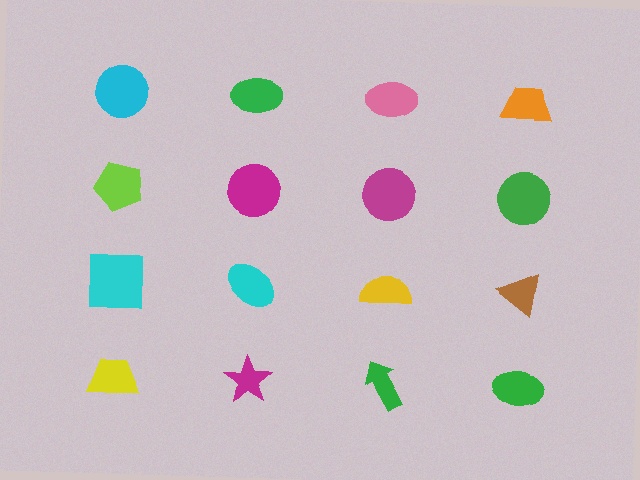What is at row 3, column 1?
A cyan square.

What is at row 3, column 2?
A cyan ellipse.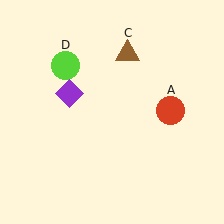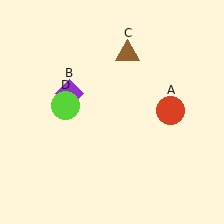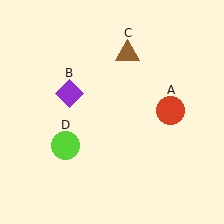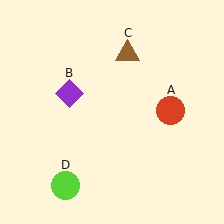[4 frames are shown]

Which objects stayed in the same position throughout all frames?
Red circle (object A) and purple diamond (object B) and brown triangle (object C) remained stationary.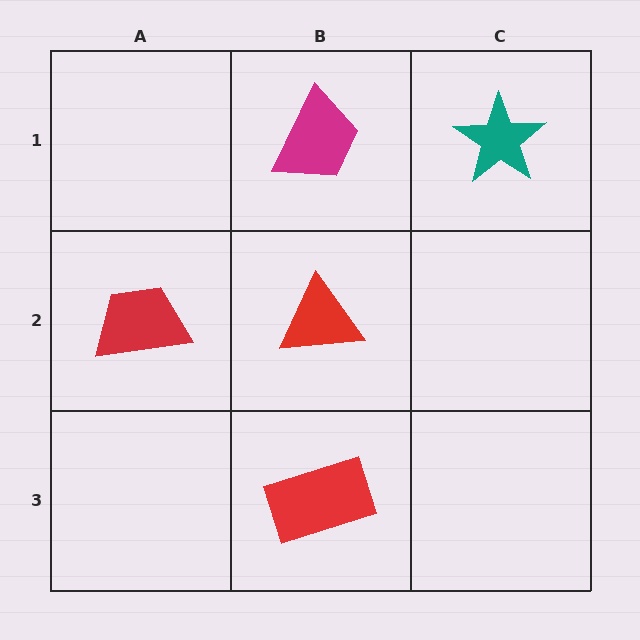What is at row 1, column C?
A teal star.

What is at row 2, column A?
A red trapezoid.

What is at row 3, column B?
A red rectangle.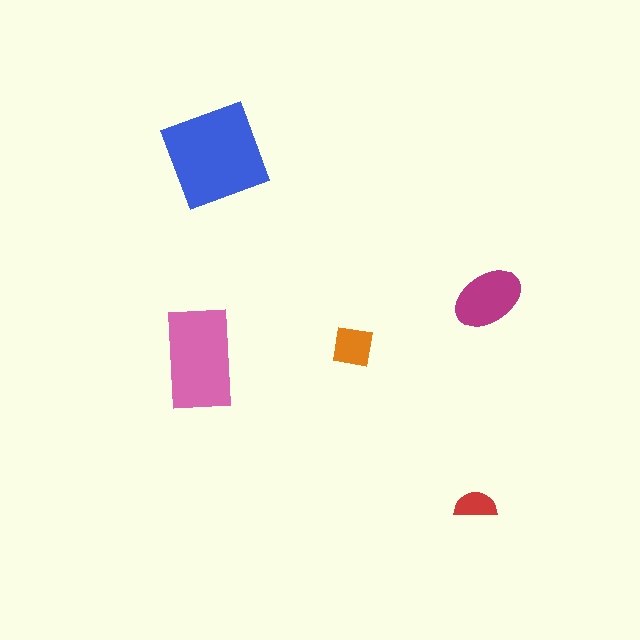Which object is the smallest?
The red semicircle.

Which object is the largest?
The blue diamond.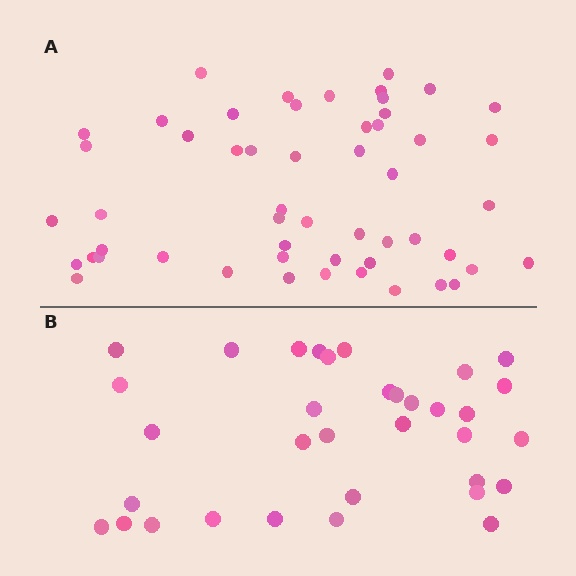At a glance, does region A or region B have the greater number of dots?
Region A (the top region) has more dots.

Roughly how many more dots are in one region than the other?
Region A has approximately 20 more dots than region B.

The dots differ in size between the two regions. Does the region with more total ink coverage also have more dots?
No. Region B has more total ink coverage because its dots are larger, but region A actually contains more individual dots. Total area can be misleading — the number of items is what matters here.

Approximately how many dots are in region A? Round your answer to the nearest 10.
About 50 dots. (The exact count is 53, which rounds to 50.)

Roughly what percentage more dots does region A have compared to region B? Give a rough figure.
About 55% more.